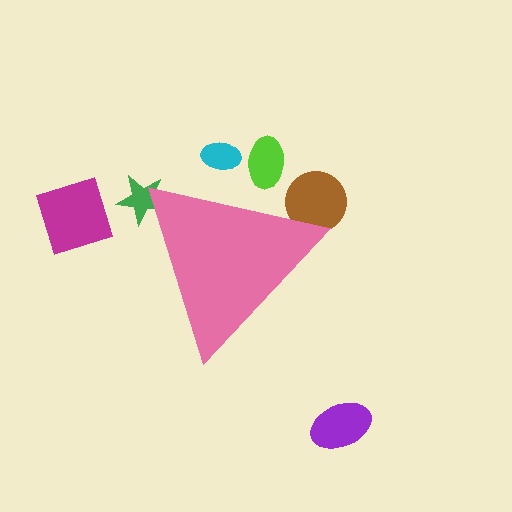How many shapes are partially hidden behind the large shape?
4 shapes are partially hidden.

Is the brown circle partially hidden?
Yes, the brown circle is partially hidden behind the pink triangle.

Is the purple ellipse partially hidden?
No, the purple ellipse is fully visible.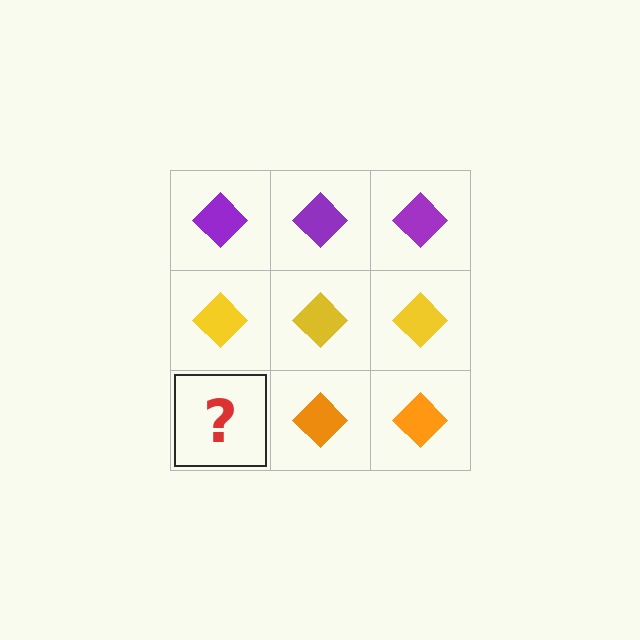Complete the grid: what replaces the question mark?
The question mark should be replaced with an orange diamond.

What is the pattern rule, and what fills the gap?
The rule is that each row has a consistent color. The gap should be filled with an orange diamond.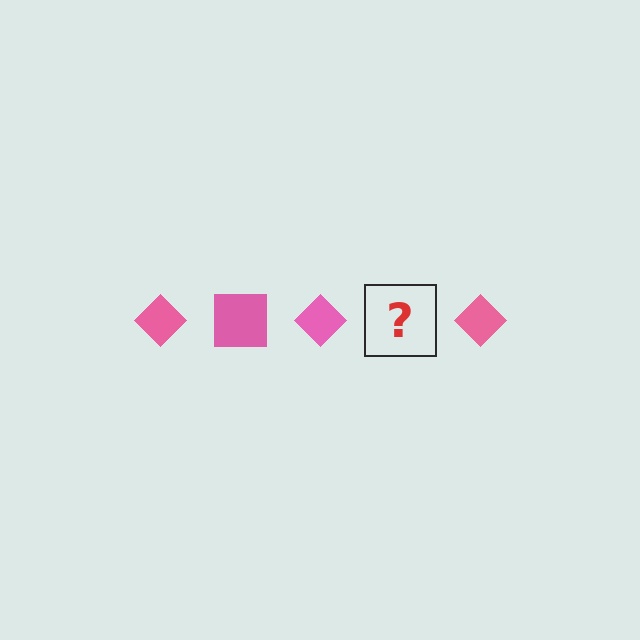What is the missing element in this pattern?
The missing element is a pink square.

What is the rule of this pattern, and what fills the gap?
The rule is that the pattern cycles through diamond, square shapes in pink. The gap should be filled with a pink square.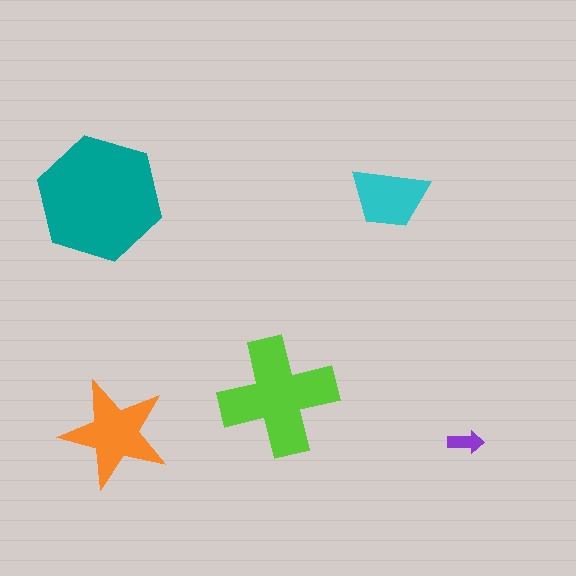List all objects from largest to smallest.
The teal hexagon, the lime cross, the orange star, the cyan trapezoid, the purple arrow.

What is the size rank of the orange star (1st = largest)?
3rd.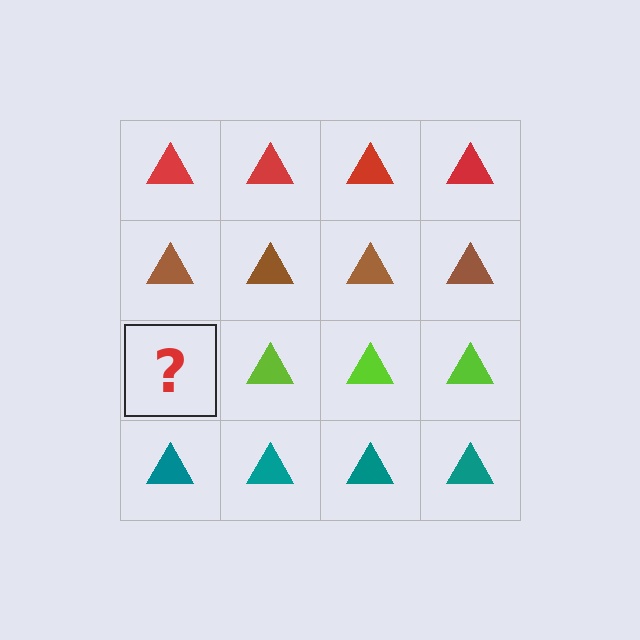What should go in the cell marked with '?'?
The missing cell should contain a lime triangle.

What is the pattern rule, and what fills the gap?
The rule is that each row has a consistent color. The gap should be filled with a lime triangle.